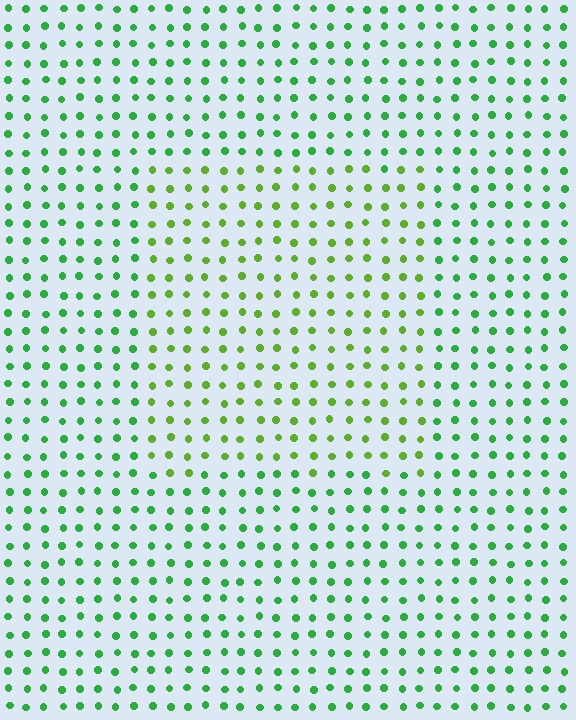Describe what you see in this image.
The image is filled with small green elements in a uniform arrangement. A rectangle-shaped region is visible where the elements are tinted to a slightly different hue, forming a subtle color boundary.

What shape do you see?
I see a rectangle.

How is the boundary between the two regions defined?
The boundary is defined purely by a slight shift in hue (about 32 degrees). Spacing, size, and orientation are identical on both sides.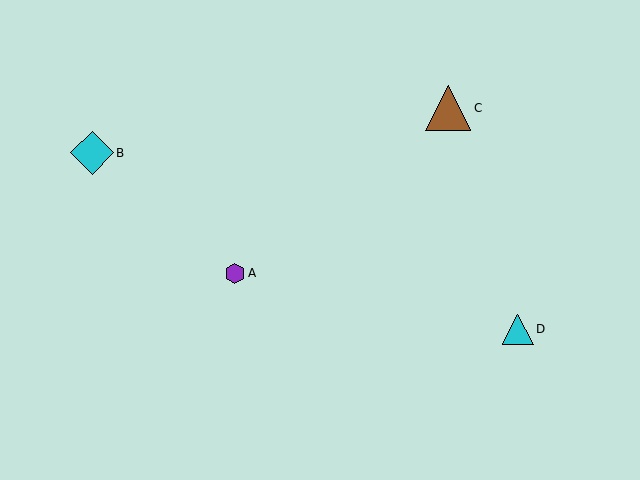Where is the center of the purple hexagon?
The center of the purple hexagon is at (235, 273).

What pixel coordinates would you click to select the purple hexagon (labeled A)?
Click at (235, 273) to select the purple hexagon A.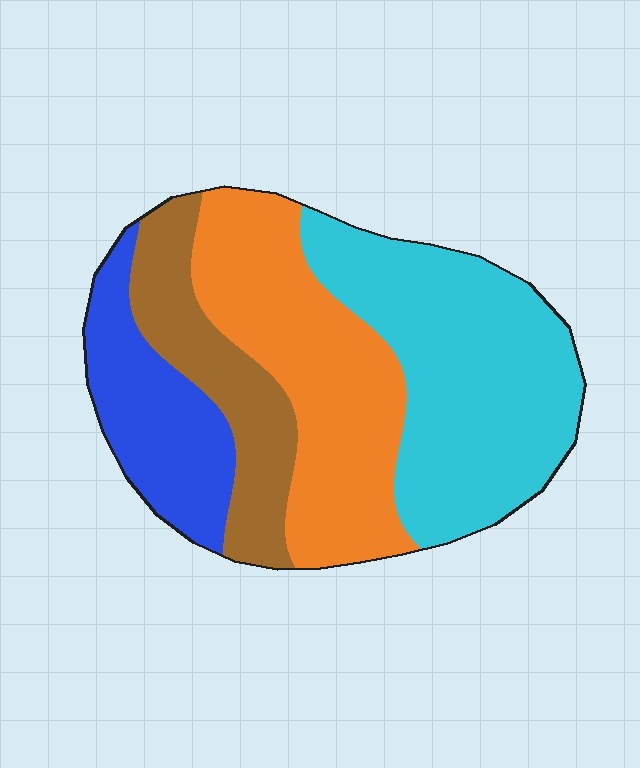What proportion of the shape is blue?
Blue covers about 15% of the shape.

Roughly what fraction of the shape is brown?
Brown takes up about one sixth (1/6) of the shape.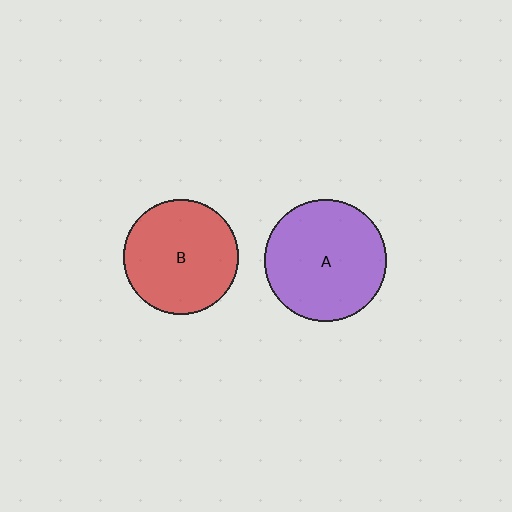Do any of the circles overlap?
No, none of the circles overlap.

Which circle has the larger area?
Circle A (purple).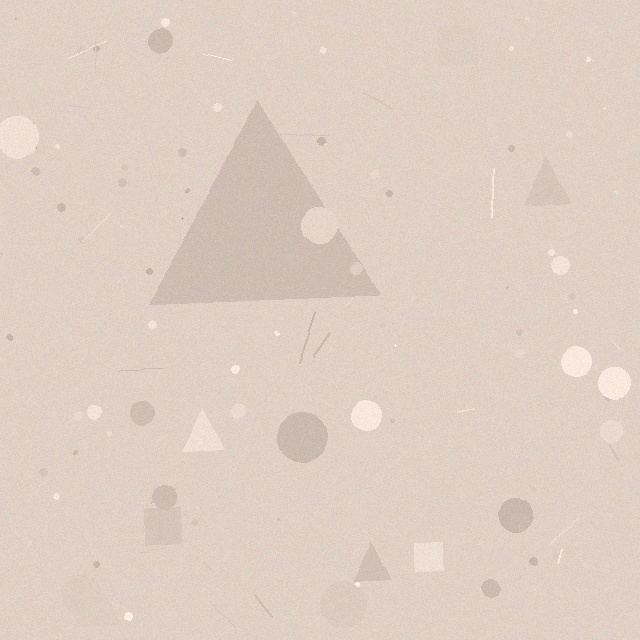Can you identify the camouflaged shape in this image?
The camouflaged shape is a triangle.